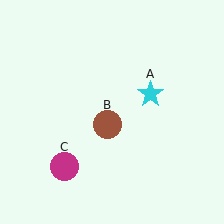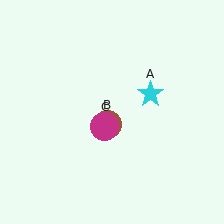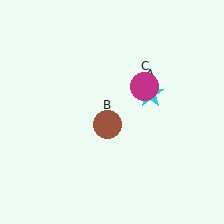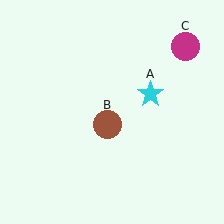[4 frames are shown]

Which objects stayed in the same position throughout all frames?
Cyan star (object A) and brown circle (object B) remained stationary.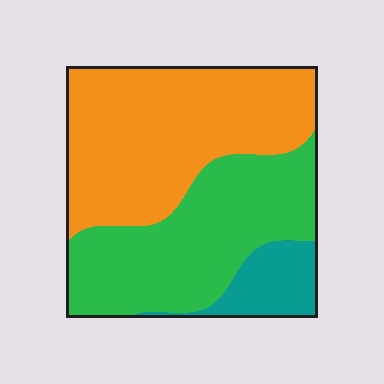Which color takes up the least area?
Teal, at roughly 10%.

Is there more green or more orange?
Orange.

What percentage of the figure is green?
Green takes up about two fifths (2/5) of the figure.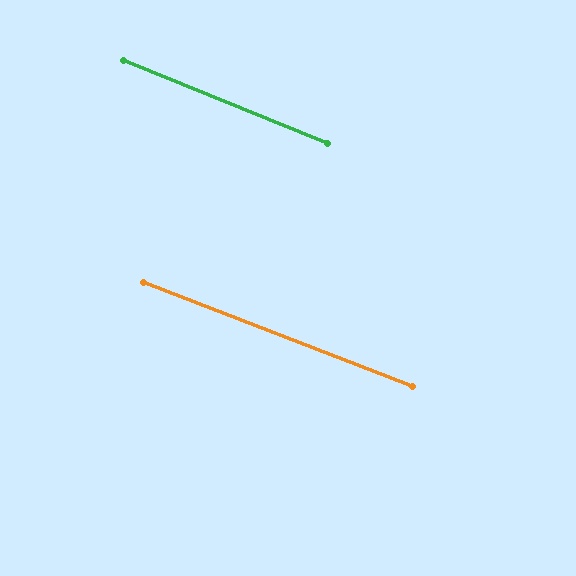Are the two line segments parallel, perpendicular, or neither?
Parallel — their directions differ by only 1.1°.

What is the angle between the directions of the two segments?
Approximately 1 degree.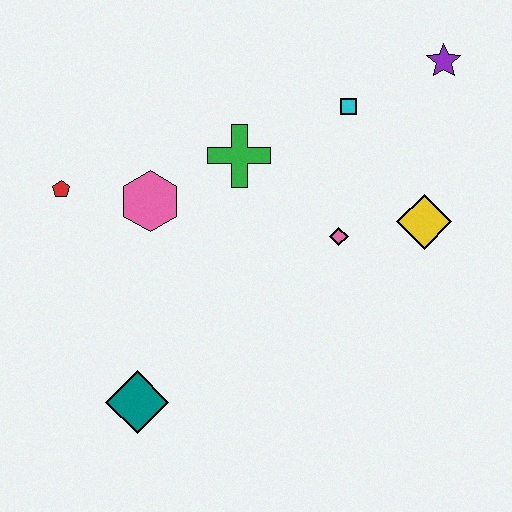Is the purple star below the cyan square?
No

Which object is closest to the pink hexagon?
The red pentagon is closest to the pink hexagon.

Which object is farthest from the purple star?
The teal diamond is farthest from the purple star.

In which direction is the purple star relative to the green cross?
The purple star is to the right of the green cross.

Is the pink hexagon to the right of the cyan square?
No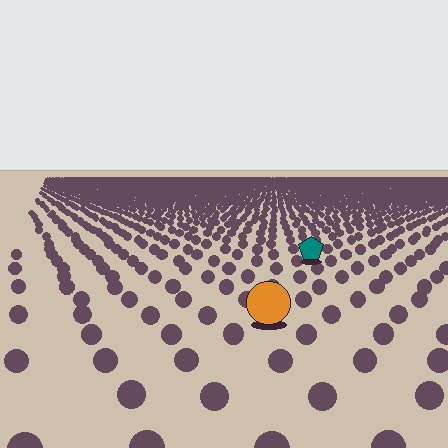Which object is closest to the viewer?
The orange circle is closest. The texture marks near it are larger and more spread out.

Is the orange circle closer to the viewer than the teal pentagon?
Yes. The orange circle is closer — you can tell from the texture gradient: the ground texture is coarser near it.